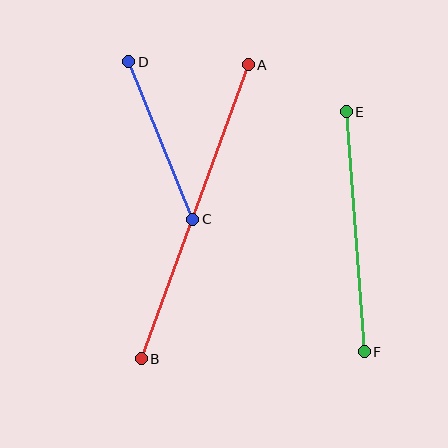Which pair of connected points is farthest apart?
Points A and B are farthest apart.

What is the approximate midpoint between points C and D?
The midpoint is at approximately (161, 141) pixels.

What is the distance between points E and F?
The distance is approximately 241 pixels.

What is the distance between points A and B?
The distance is approximately 313 pixels.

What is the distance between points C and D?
The distance is approximately 170 pixels.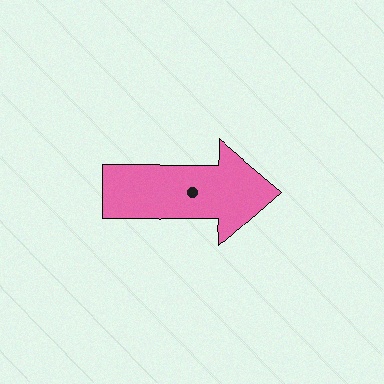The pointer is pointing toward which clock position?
Roughly 3 o'clock.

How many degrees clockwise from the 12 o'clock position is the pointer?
Approximately 90 degrees.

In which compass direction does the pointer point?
East.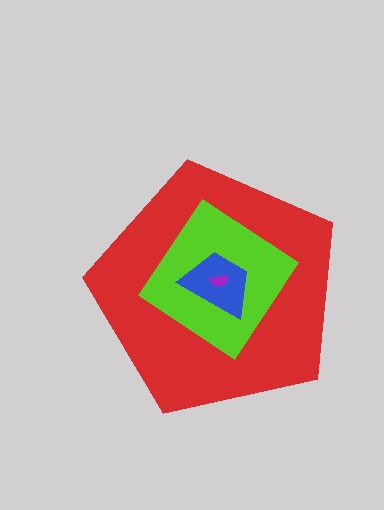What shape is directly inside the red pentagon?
The lime diamond.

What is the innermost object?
The purple semicircle.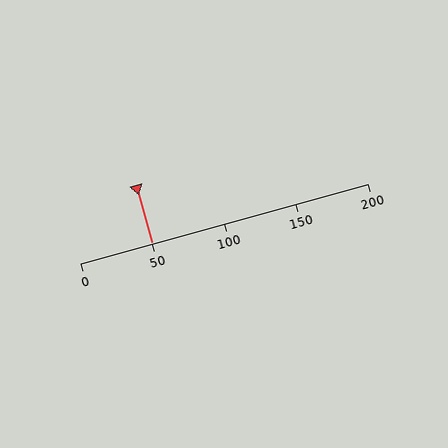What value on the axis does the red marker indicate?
The marker indicates approximately 50.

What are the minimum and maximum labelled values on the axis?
The axis runs from 0 to 200.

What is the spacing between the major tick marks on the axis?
The major ticks are spaced 50 apart.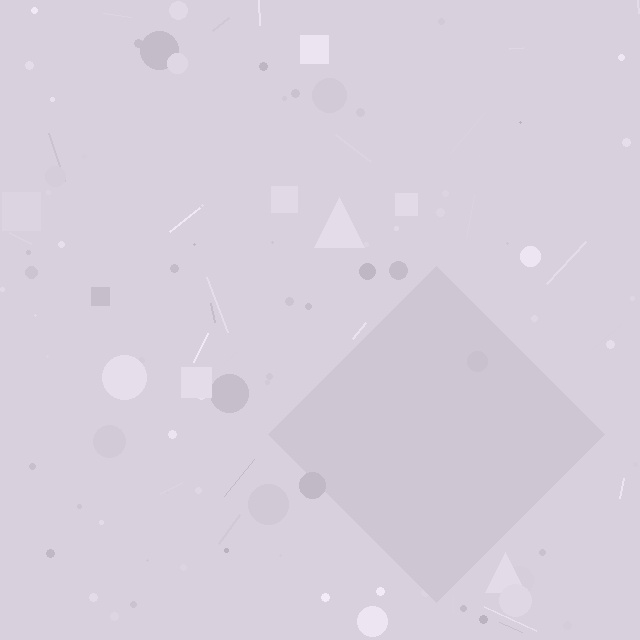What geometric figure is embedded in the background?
A diamond is embedded in the background.